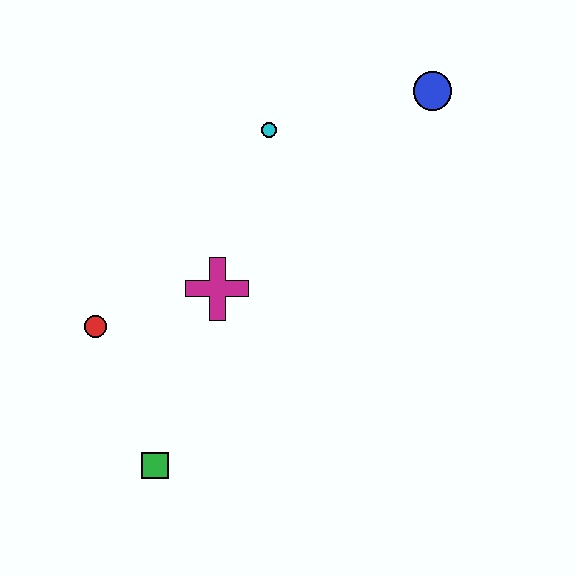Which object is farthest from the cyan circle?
The green square is farthest from the cyan circle.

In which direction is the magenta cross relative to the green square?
The magenta cross is above the green square.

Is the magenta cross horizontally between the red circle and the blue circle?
Yes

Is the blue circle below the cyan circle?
No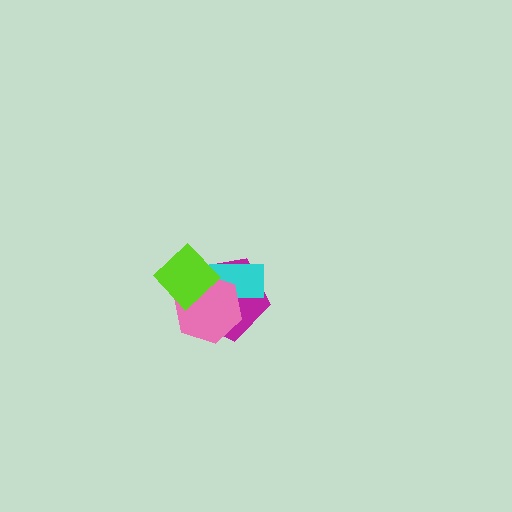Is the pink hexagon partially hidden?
Yes, it is partially covered by another shape.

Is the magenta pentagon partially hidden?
Yes, it is partially covered by another shape.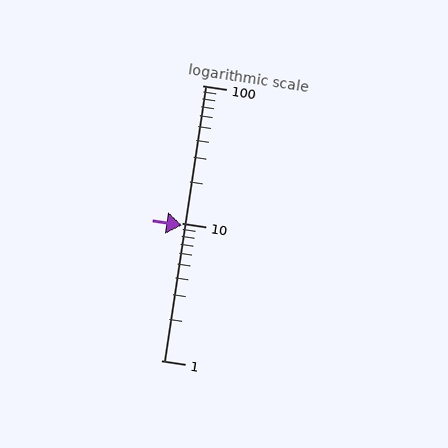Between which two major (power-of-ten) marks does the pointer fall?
The pointer is between 1 and 10.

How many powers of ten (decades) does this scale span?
The scale spans 2 decades, from 1 to 100.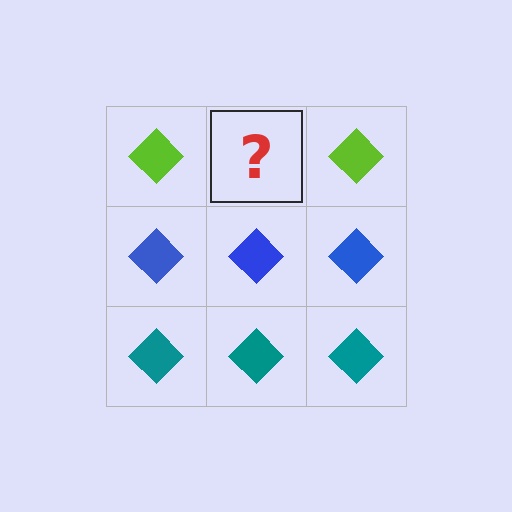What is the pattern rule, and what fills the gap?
The rule is that each row has a consistent color. The gap should be filled with a lime diamond.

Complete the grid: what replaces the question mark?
The question mark should be replaced with a lime diamond.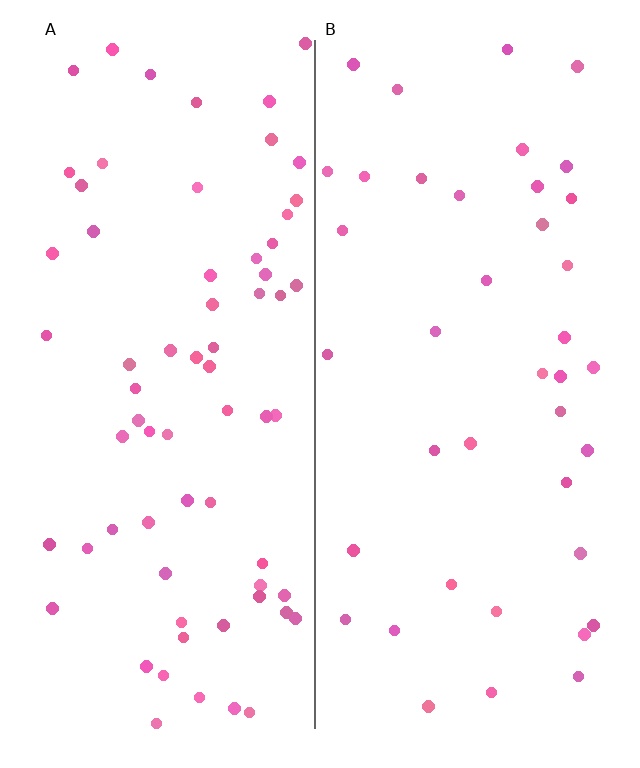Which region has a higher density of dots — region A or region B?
A (the left).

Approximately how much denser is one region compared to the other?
Approximately 1.7× — region A over region B.